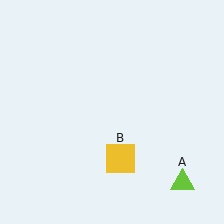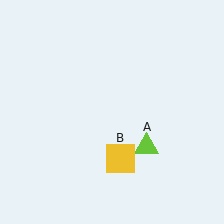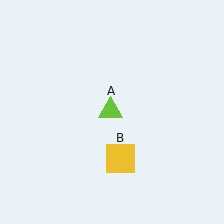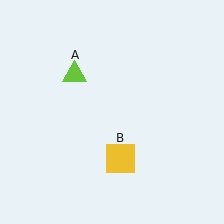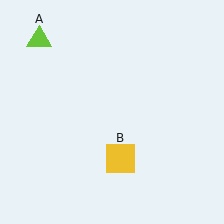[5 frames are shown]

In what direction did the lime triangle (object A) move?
The lime triangle (object A) moved up and to the left.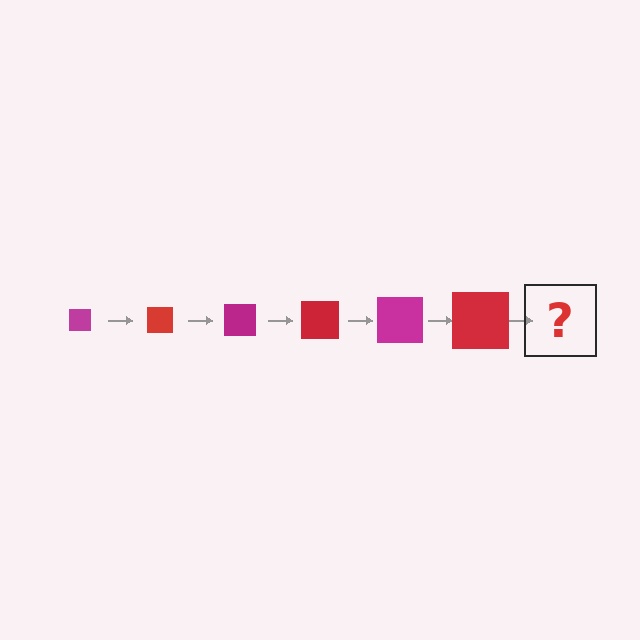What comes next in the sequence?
The next element should be a magenta square, larger than the previous one.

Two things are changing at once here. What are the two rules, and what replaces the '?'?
The two rules are that the square grows larger each step and the color cycles through magenta and red. The '?' should be a magenta square, larger than the previous one.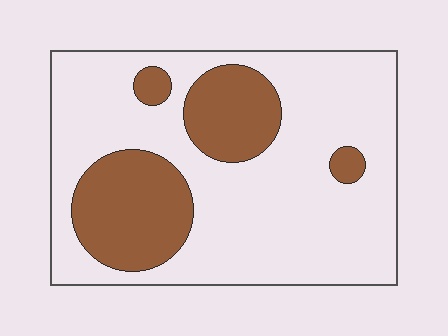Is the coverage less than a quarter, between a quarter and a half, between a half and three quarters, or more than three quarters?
Between a quarter and a half.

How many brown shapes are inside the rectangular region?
4.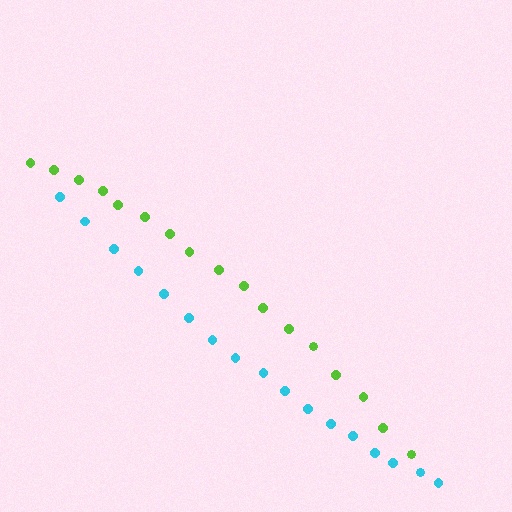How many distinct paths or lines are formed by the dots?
There are 2 distinct paths.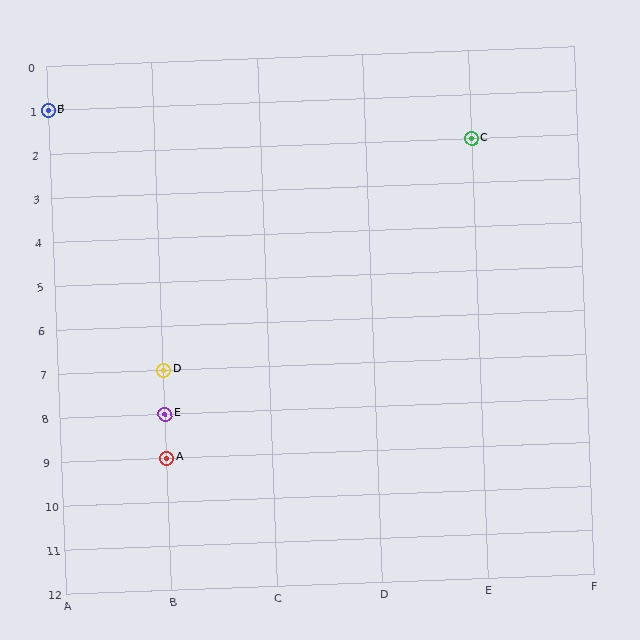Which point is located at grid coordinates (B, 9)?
Point A is at (B, 9).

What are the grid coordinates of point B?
Point B is at grid coordinates (A, 1).